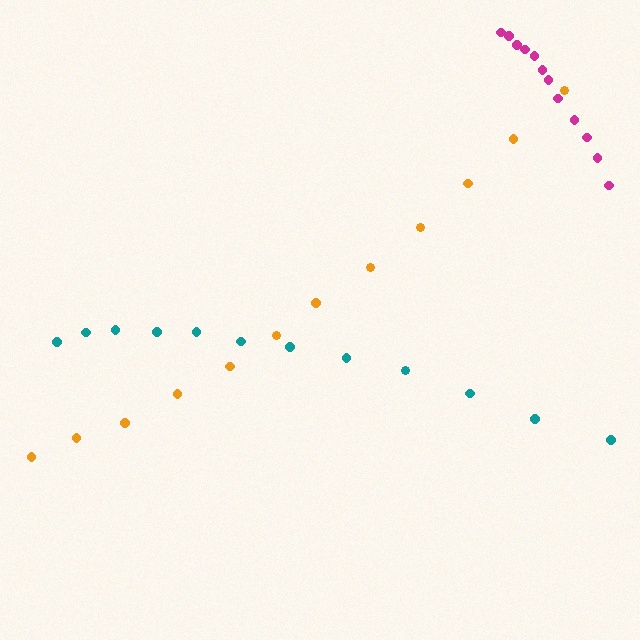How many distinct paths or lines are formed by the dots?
There are 3 distinct paths.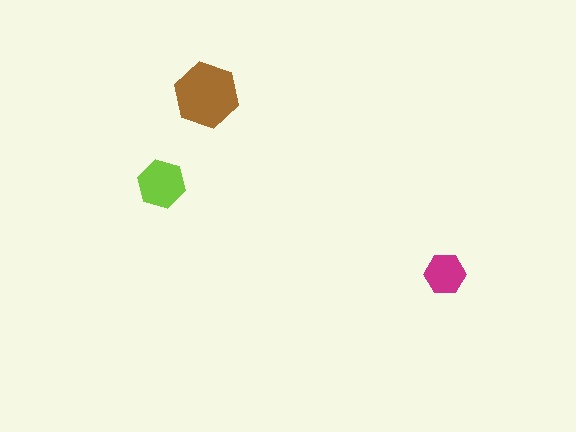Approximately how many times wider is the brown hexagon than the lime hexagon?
About 1.5 times wider.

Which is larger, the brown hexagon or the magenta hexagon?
The brown one.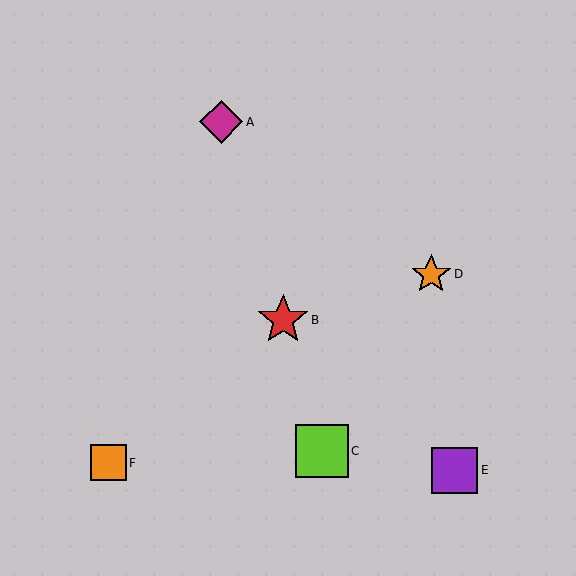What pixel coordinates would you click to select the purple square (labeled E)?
Click at (455, 470) to select the purple square E.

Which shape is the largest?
The lime square (labeled C) is the largest.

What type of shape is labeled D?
Shape D is an orange star.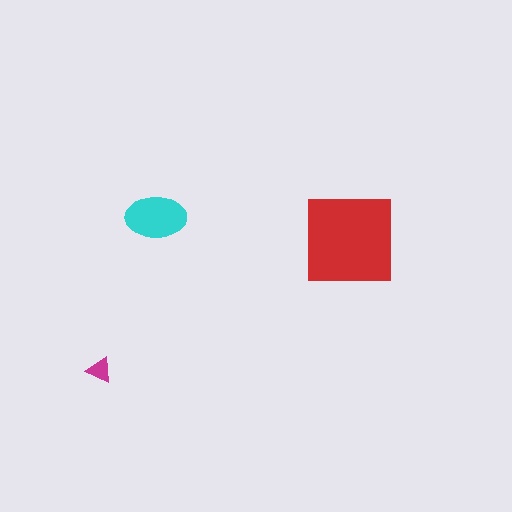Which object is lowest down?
The magenta triangle is bottommost.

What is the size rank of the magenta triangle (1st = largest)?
3rd.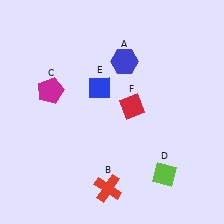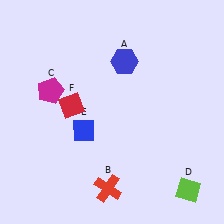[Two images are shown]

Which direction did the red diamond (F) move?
The red diamond (F) moved left.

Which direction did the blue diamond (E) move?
The blue diamond (E) moved down.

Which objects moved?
The objects that moved are: the lime diamond (D), the blue diamond (E), the red diamond (F).